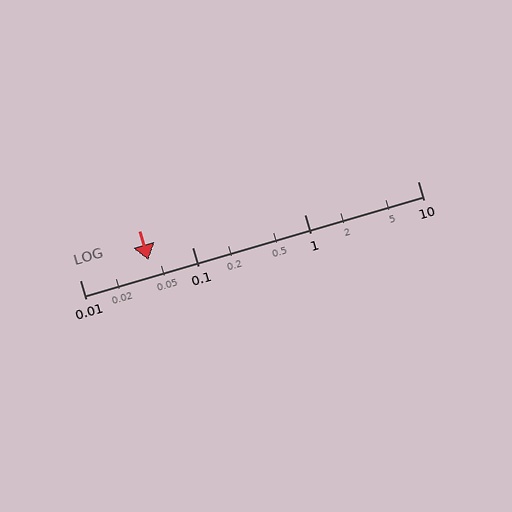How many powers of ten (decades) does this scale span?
The scale spans 3 decades, from 0.01 to 10.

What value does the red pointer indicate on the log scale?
The pointer indicates approximately 0.041.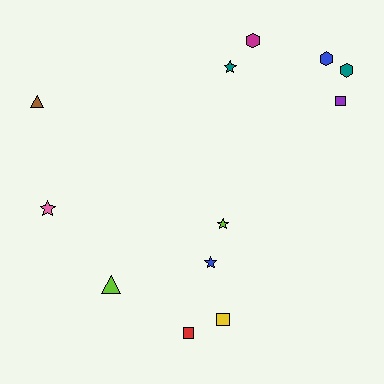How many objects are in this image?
There are 12 objects.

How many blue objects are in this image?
There are 2 blue objects.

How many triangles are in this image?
There are 2 triangles.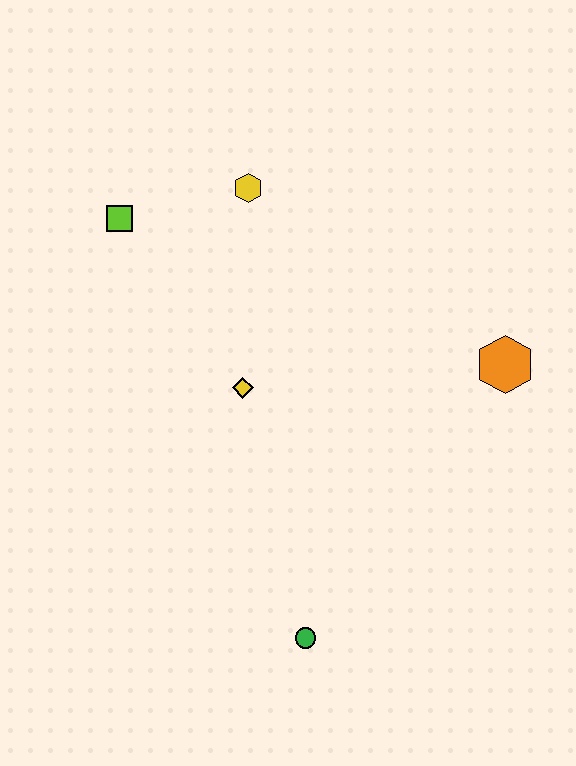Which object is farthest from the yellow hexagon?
The green circle is farthest from the yellow hexagon.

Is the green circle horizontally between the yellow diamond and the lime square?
No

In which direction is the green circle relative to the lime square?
The green circle is below the lime square.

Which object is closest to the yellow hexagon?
The lime square is closest to the yellow hexagon.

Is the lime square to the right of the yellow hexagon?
No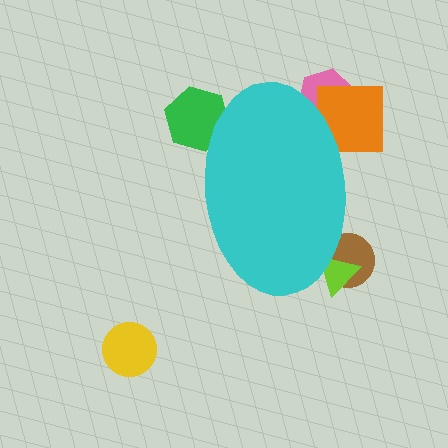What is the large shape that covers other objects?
A cyan ellipse.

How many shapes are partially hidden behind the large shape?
5 shapes are partially hidden.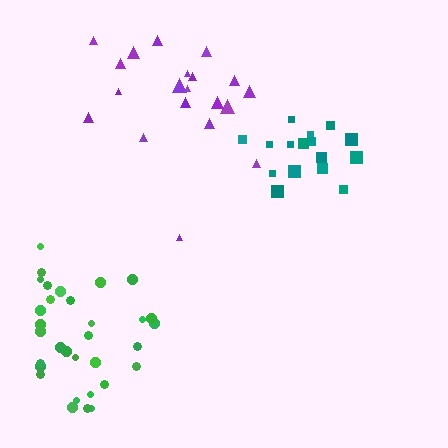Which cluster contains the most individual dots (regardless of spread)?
Green (32).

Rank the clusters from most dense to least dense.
teal, green, purple.